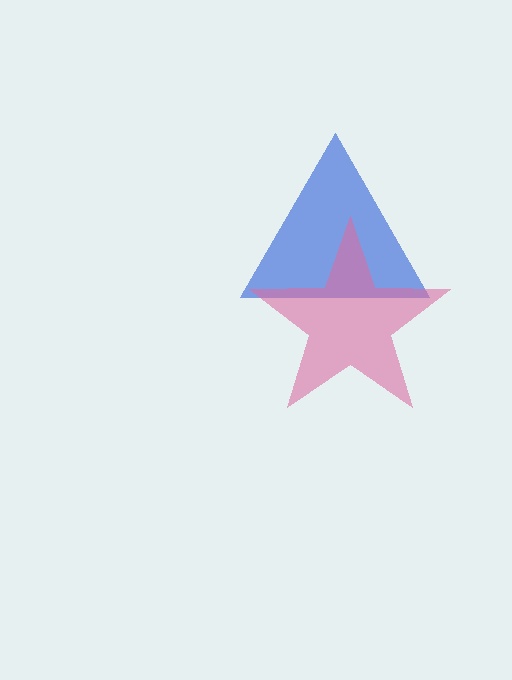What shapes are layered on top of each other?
The layered shapes are: a blue triangle, a pink star.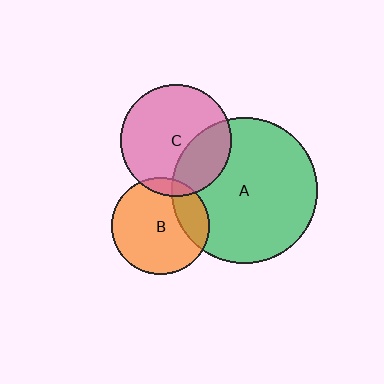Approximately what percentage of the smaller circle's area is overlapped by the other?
Approximately 30%.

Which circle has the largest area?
Circle A (green).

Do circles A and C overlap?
Yes.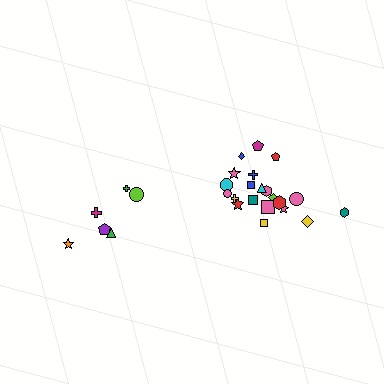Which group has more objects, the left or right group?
The right group.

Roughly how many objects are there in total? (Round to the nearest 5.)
Roughly 30 objects in total.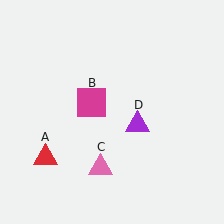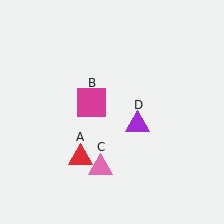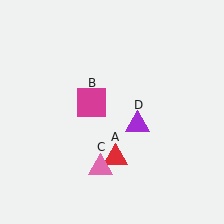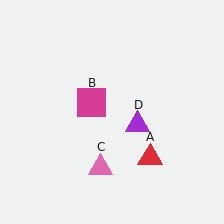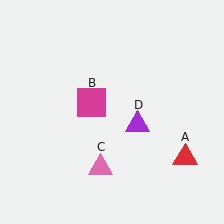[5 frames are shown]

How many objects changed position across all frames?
1 object changed position: red triangle (object A).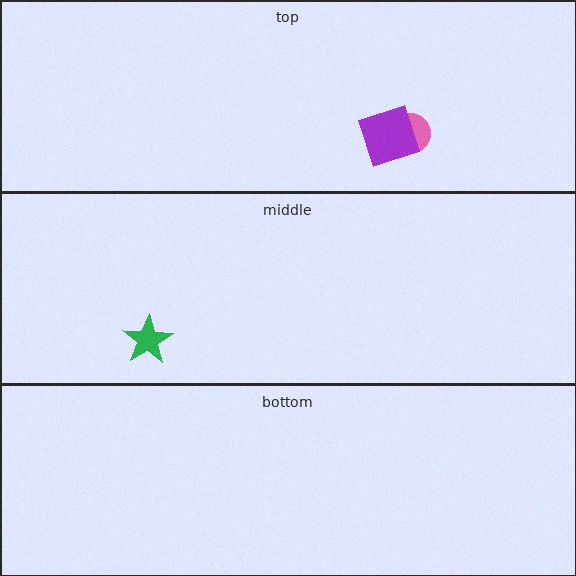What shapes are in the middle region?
The green star.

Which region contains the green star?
The middle region.